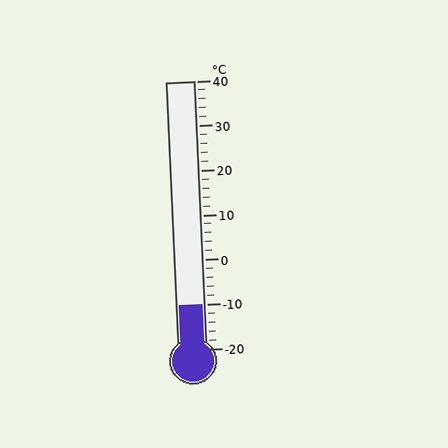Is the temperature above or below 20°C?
The temperature is below 20°C.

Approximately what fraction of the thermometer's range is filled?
The thermometer is filled to approximately 15% of its range.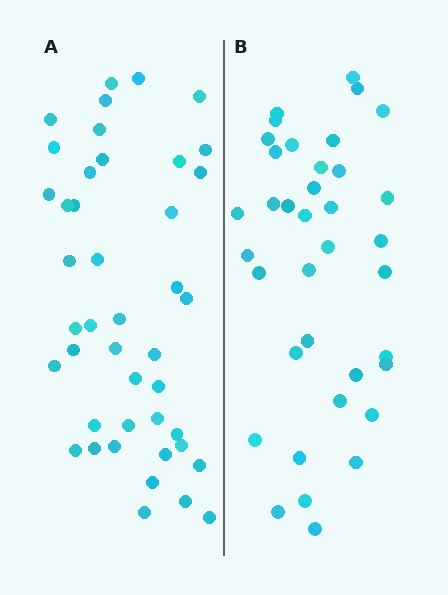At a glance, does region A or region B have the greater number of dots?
Region A (the left region) has more dots.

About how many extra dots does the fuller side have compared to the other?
Region A has about 6 more dots than region B.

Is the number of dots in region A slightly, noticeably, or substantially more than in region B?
Region A has only slightly more — the two regions are fairly close. The ratio is roughly 1.2 to 1.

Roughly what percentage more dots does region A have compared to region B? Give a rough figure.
About 15% more.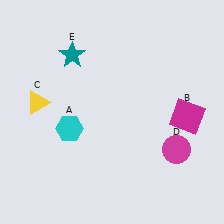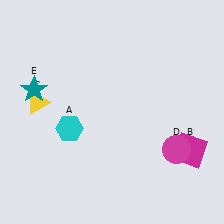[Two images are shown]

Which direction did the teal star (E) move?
The teal star (E) moved left.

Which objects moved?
The objects that moved are: the magenta square (B), the teal star (E).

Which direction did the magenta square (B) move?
The magenta square (B) moved down.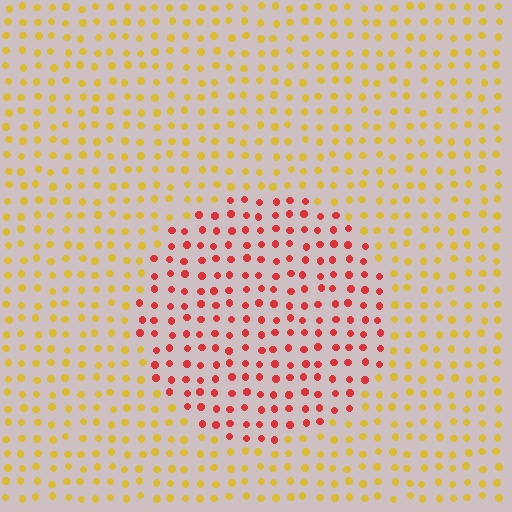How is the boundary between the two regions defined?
The boundary is defined purely by a slight shift in hue (about 52 degrees). Spacing, size, and orientation are identical on both sides.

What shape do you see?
I see a circle.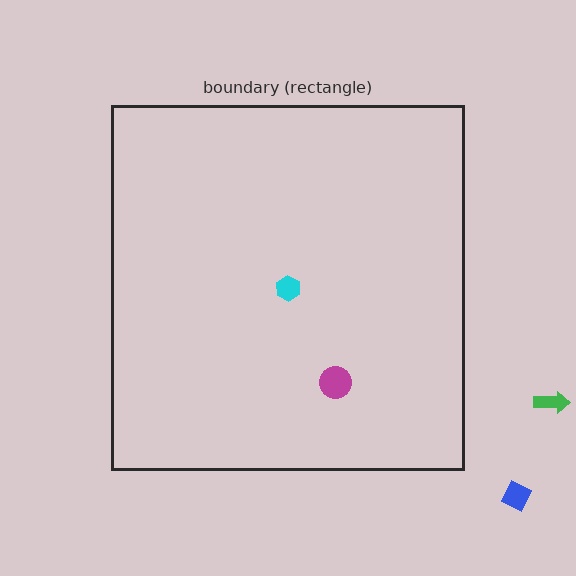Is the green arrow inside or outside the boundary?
Outside.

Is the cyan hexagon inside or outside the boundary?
Inside.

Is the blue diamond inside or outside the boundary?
Outside.